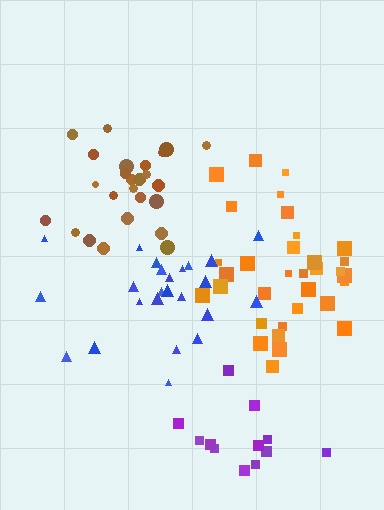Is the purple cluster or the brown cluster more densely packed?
Brown.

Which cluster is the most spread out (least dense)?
Purple.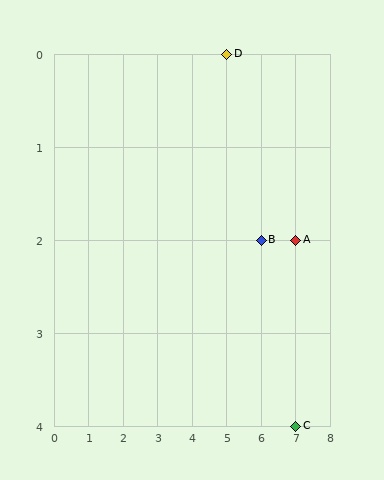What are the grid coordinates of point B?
Point B is at grid coordinates (6, 2).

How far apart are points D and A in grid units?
Points D and A are 2 columns and 2 rows apart (about 2.8 grid units diagonally).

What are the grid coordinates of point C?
Point C is at grid coordinates (7, 4).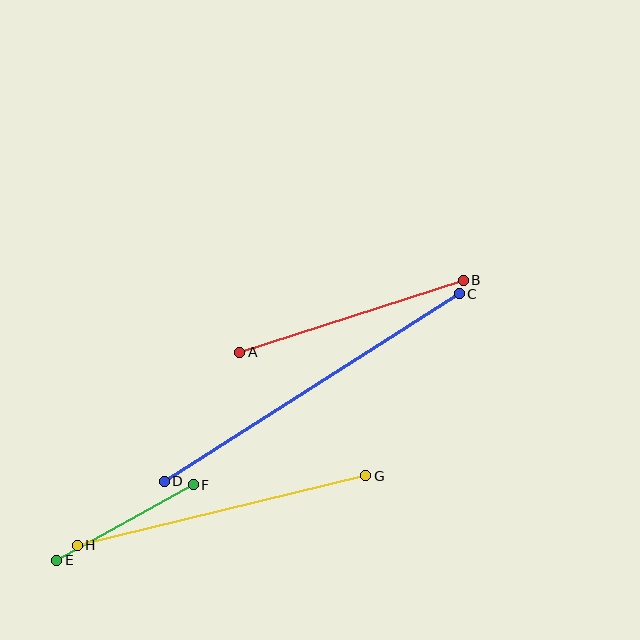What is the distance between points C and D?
The distance is approximately 349 pixels.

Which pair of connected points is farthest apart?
Points C and D are farthest apart.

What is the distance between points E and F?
The distance is approximately 156 pixels.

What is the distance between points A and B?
The distance is approximately 235 pixels.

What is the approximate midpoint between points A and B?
The midpoint is at approximately (352, 316) pixels.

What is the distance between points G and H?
The distance is approximately 297 pixels.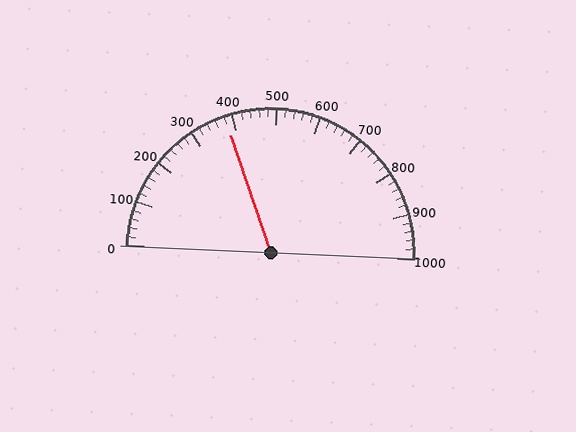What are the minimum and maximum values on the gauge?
The gauge ranges from 0 to 1000.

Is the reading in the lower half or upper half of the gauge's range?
The reading is in the lower half of the range (0 to 1000).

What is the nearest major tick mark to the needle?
The nearest major tick mark is 400.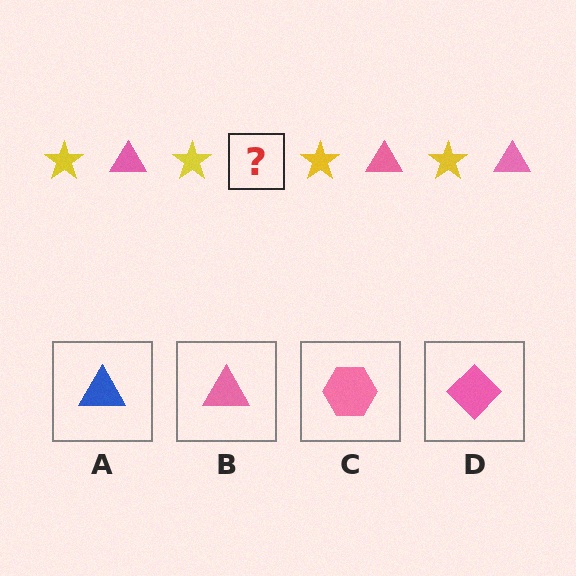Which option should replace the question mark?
Option B.